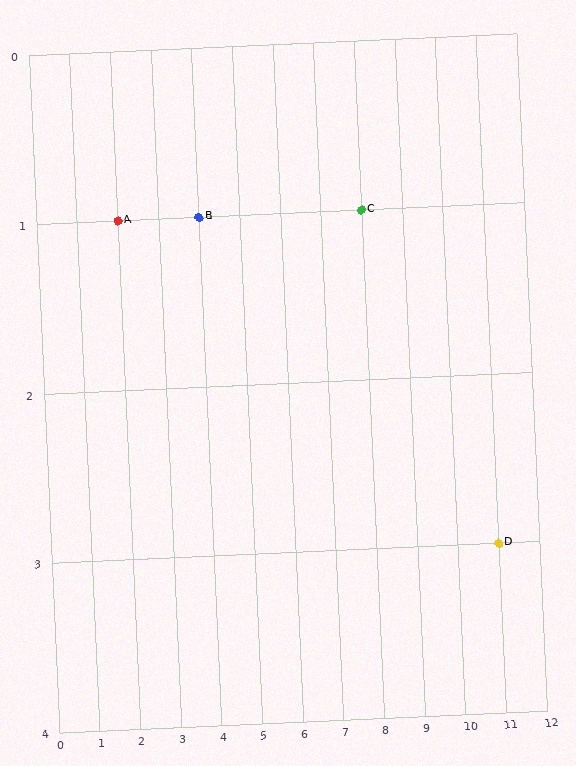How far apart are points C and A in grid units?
Points C and A are 6 columns apart.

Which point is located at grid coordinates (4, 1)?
Point B is at (4, 1).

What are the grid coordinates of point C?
Point C is at grid coordinates (8, 1).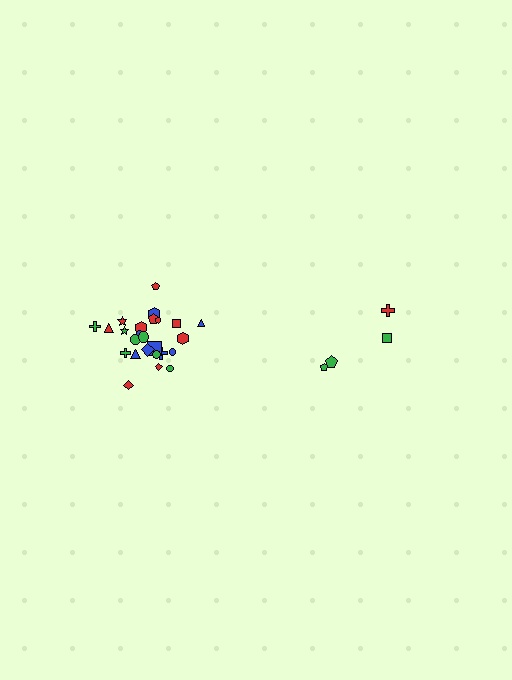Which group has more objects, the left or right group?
The left group.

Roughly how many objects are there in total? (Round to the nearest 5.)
Roughly 30 objects in total.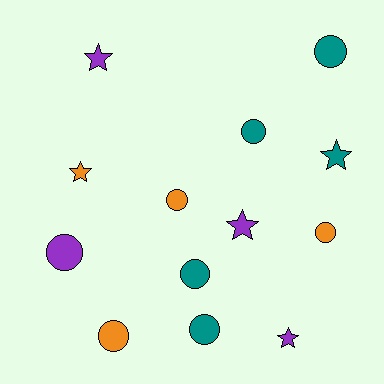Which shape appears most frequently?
Circle, with 8 objects.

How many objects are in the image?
There are 13 objects.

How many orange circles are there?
There are 3 orange circles.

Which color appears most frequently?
Teal, with 5 objects.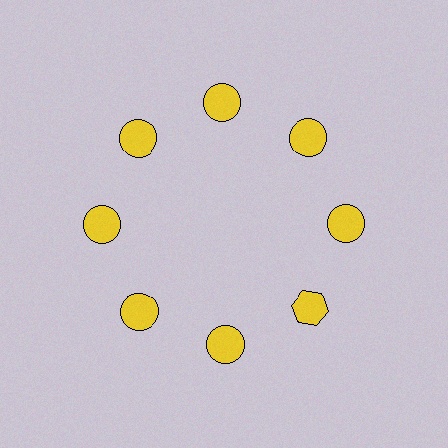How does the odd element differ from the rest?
It has a different shape: hexagon instead of circle.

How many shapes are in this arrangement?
There are 8 shapes arranged in a ring pattern.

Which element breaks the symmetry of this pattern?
The yellow hexagon at roughly the 4 o'clock position breaks the symmetry. All other shapes are yellow circles.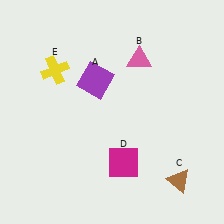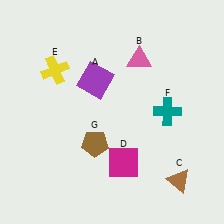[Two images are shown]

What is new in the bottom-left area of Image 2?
A brown pentagon (G) was added in the bottom-left area of Image 2.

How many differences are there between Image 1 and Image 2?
There are 2 differences between the two images.